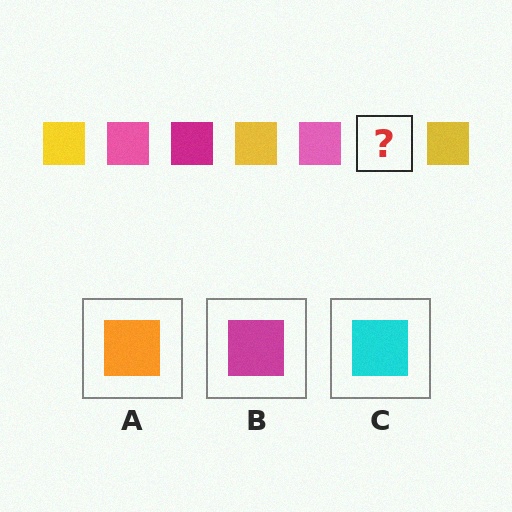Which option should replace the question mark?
Option B.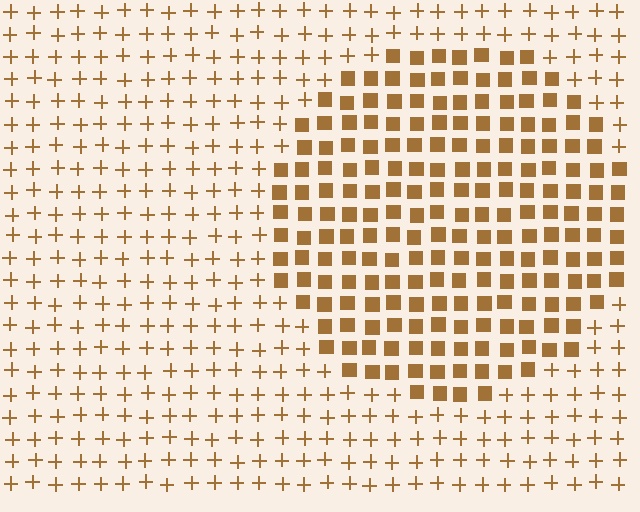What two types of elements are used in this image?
The image uses squares inside the circle region and plus signs outside it.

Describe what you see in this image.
The image is filled with small brown elements arranged in a uniform grid. A circle-shaped region contains squares, while the surrounding area contains plus signs. The boundary is defined purely by the change in element shape.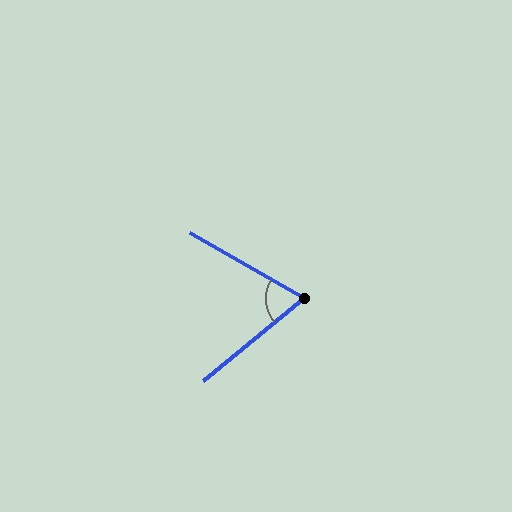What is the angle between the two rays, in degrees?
Approximately 69 degrees.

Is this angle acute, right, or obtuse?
It is acute.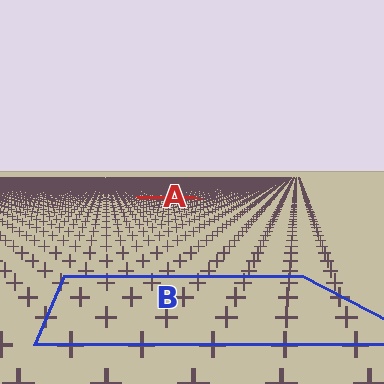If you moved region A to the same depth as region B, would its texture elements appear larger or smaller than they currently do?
They would appear larger. At a closer depth, the same texture elements are projected at a bigger on-screen size.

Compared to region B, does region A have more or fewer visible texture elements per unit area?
Region A has more texture elements per unit area — they are packed more densely because it is farther away.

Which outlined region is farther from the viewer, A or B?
Region A is farther from the viewer — the texture elements inside it appear smaller and more densely packed.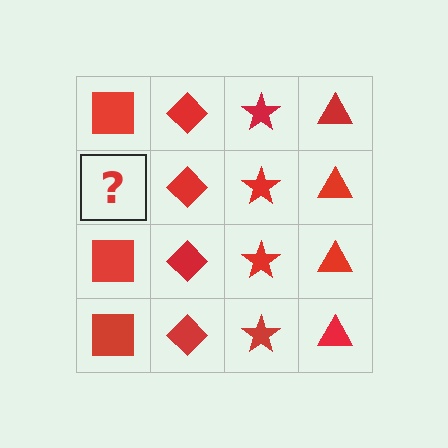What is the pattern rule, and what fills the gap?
The rule is that each column has a consistent shape. The gap should be filled with a red square.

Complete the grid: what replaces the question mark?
The question mark should be replaced with a red square.